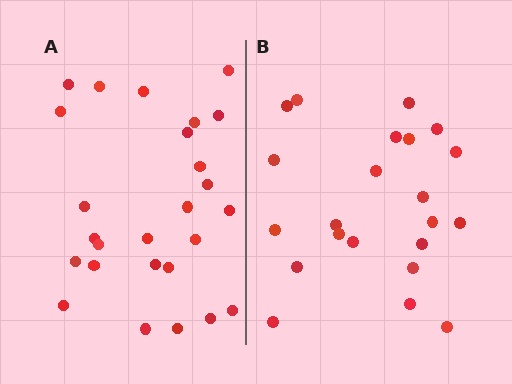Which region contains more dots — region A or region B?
Region A (the left region) has more dots.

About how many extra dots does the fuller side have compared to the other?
Region A has about 4 more dots than region B.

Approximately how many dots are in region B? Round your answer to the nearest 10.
About 20 dots. (The exact count is 22, which rounds to 20.)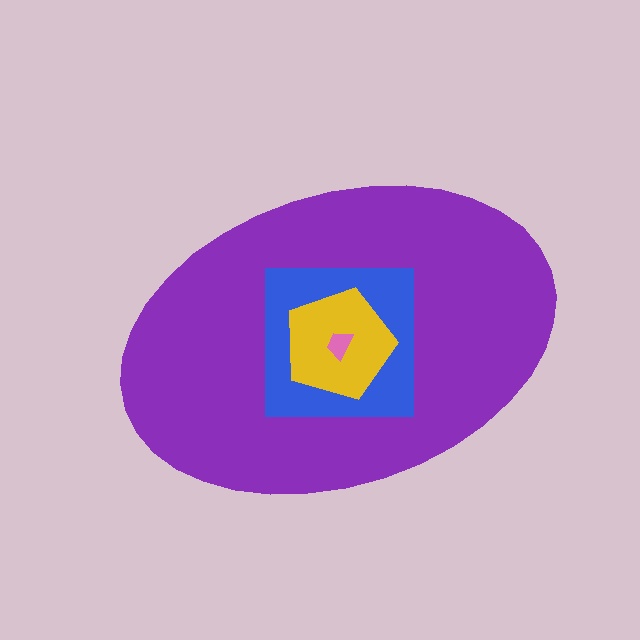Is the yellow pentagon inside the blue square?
Yes.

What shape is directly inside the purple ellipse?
The blue square.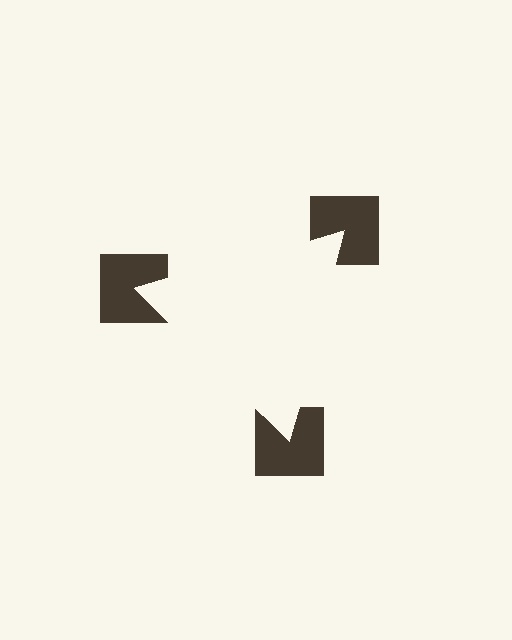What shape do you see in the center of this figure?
An illusory triangle — its edges are inferred from the aligned wedge cuts in the notched squares, not physically drawn.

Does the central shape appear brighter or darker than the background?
It typically appears slightly brighter than the background, even though no actual brightness change is drawn.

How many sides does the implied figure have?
3 sides.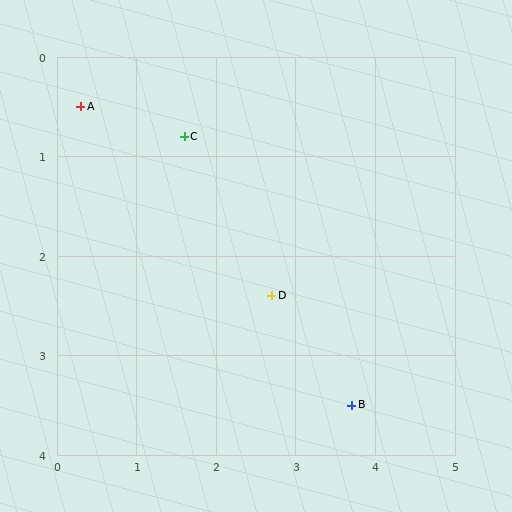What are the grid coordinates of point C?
Point C is at approximately (1.6, 0.8).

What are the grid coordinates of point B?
Point B is at approximately (3.7, 3.5).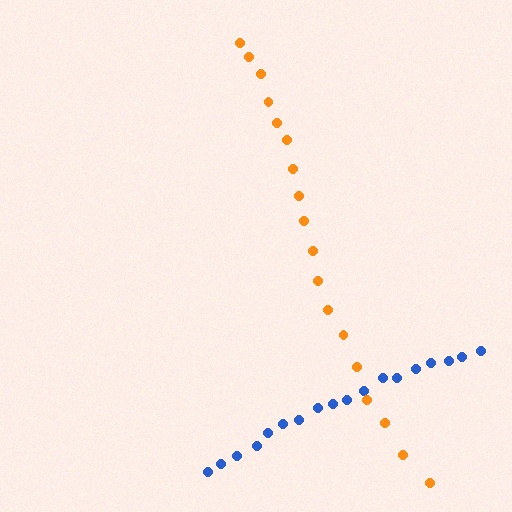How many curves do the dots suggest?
There are 2 distinct paths.